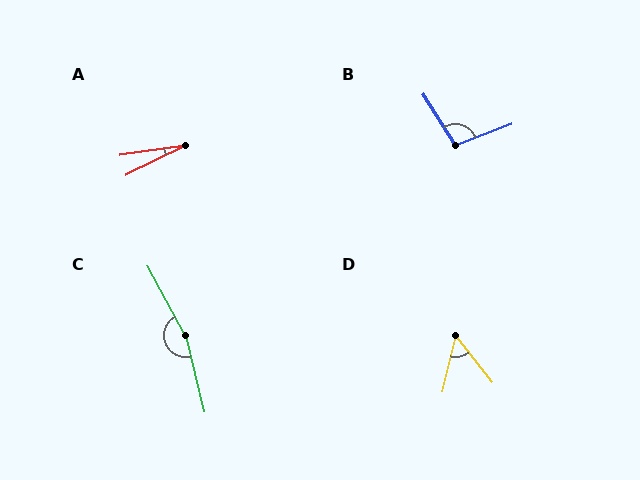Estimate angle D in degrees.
Approximately 51 degrees.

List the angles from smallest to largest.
A (17°), D (51°), B (102°), C (165°).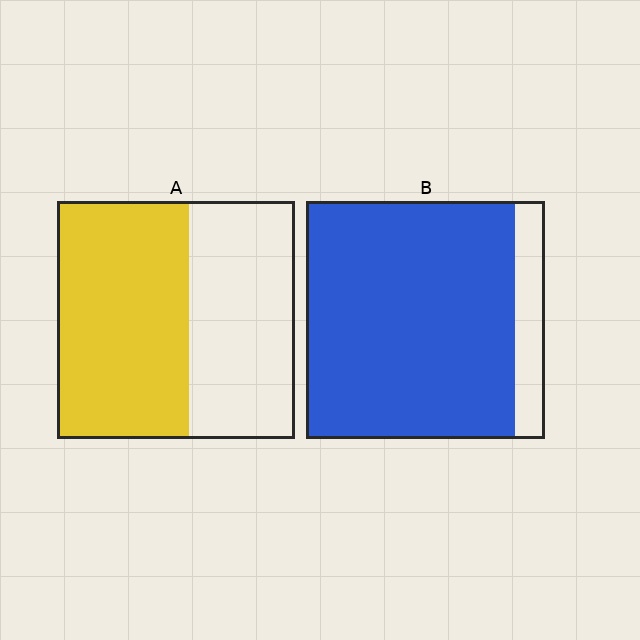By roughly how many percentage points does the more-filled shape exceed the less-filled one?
By roughly 30 percentage points (B over A).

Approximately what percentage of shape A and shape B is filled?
A is approximately 55% and B is approximately 85%.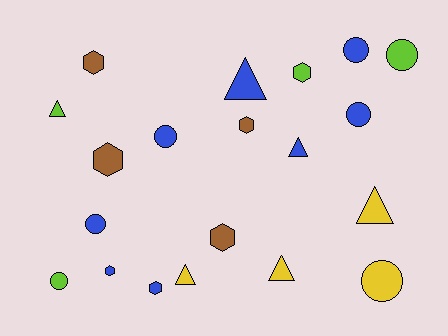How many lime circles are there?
There are 2 lime circles.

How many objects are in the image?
There are 20 objects.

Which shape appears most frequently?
Circle, with 7 objects.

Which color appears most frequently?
Blue, with 8 objects.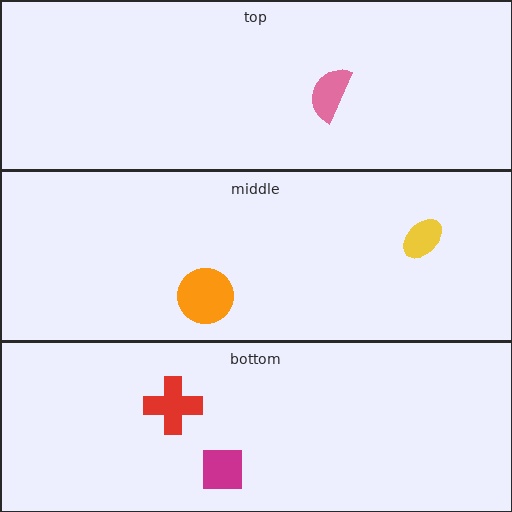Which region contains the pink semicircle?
The top region.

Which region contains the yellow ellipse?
The middle region.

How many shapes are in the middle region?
2.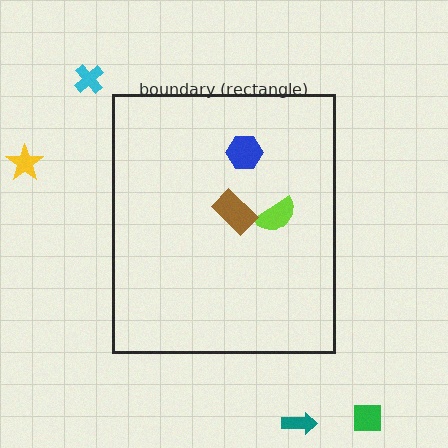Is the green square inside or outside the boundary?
Outside.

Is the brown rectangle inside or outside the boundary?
Inside.